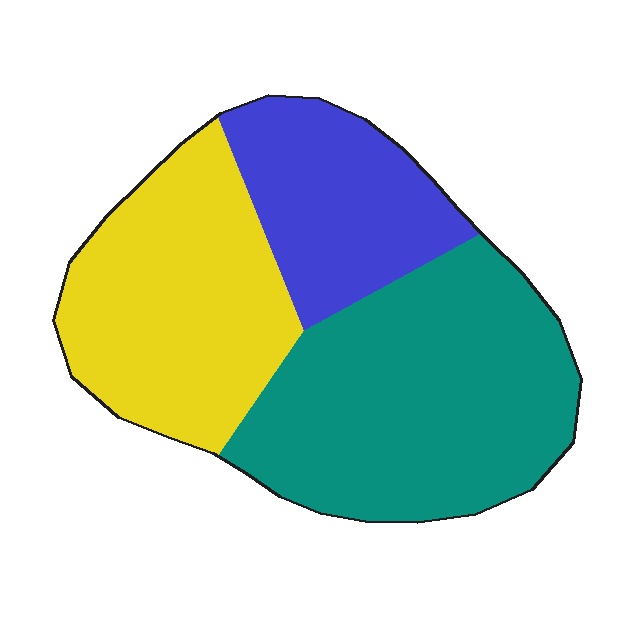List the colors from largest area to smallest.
From largest to smallest: teal, yellow, blue.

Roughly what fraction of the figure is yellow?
Yellow covers 33% of the figure.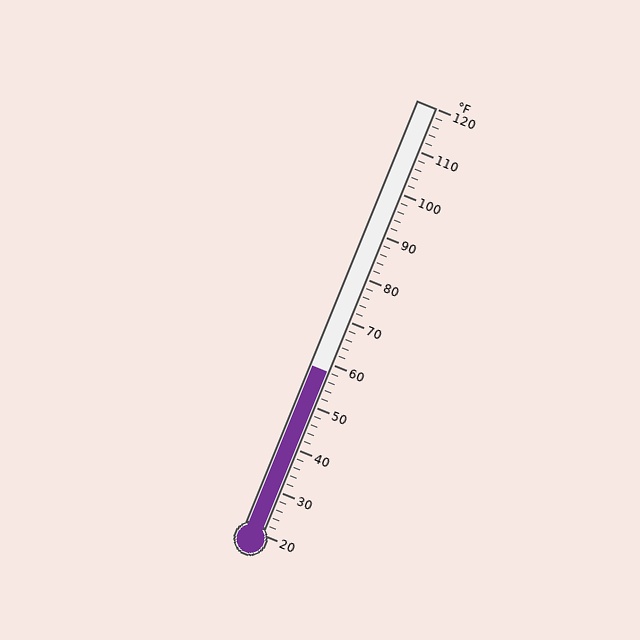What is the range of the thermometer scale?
The thermometer scale ranges from 20°F to 120°F.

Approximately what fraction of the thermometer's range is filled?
The thermometer is filled to approximately 40% of its range.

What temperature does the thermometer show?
The thermometer shows approximately 58°F.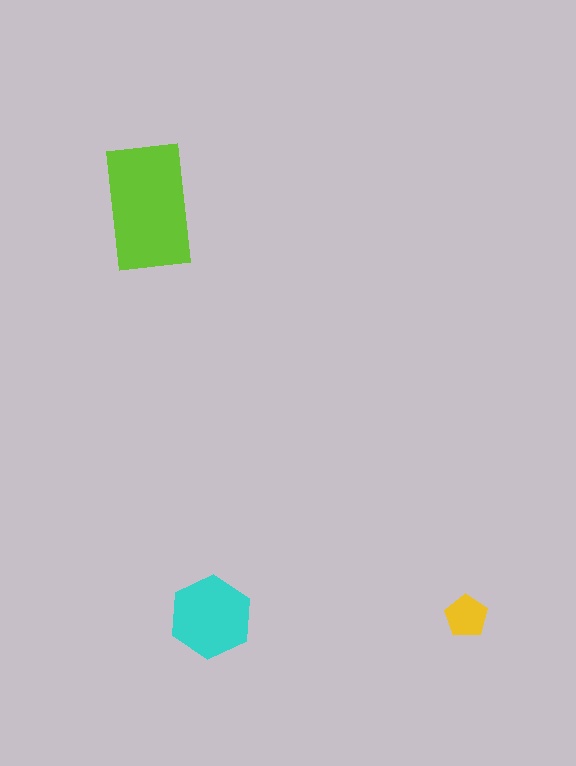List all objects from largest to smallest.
The lime rectangle, the cyan hexagon, the yellow pentagon.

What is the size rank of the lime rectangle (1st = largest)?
1st.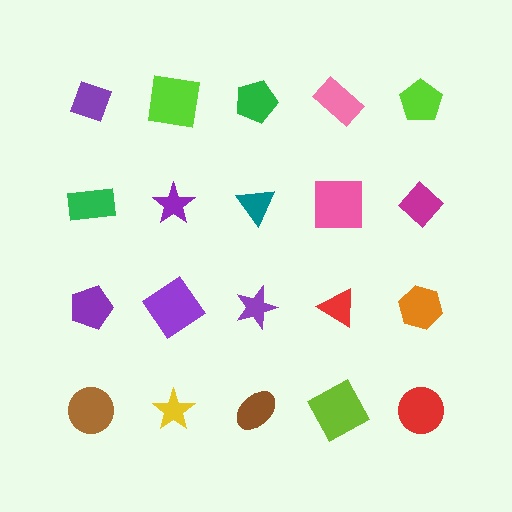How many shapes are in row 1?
5 shapes.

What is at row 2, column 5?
A magenta diamond.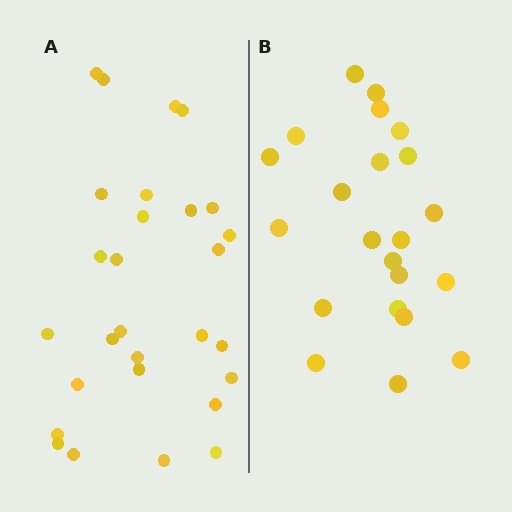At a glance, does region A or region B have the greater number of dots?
Region A (the left region) has more dots.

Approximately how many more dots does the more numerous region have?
Region A has about 6 more dots than region B.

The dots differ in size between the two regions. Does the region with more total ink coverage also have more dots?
No. Region B has more total ink coverage because its dots are larger, but region A actually contains more individual dots. Total area can be misleading — the number of items is what matters here.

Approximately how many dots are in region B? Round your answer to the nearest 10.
About 20 dots. (The exact count is 22, which rounds to 20.)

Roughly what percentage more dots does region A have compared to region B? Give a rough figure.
About 25% more.